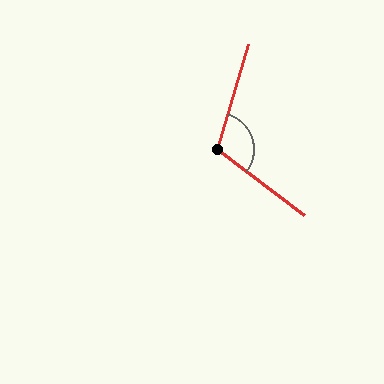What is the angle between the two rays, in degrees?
Approximately 111 degrees.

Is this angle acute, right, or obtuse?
It is obtuse.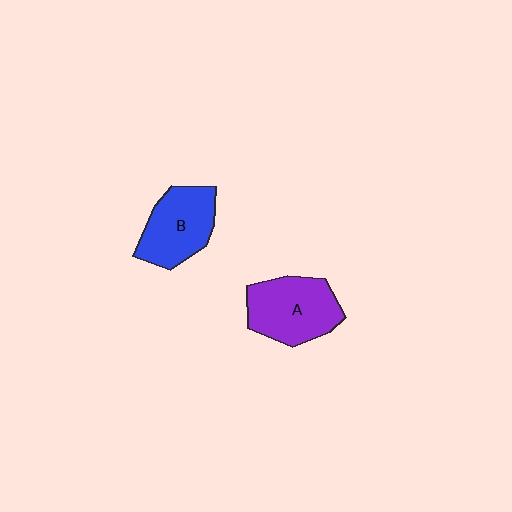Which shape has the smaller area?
Shape B (blue).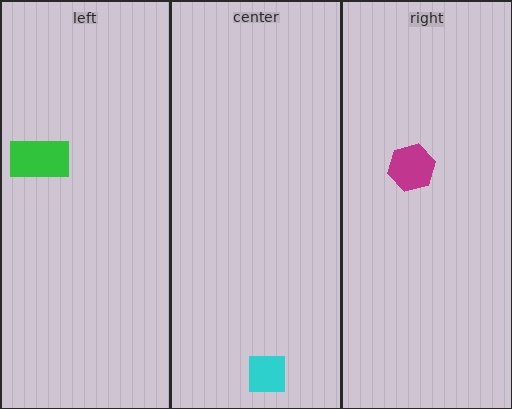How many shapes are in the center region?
1.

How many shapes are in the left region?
1.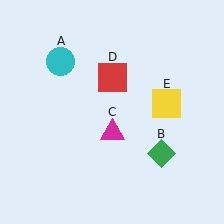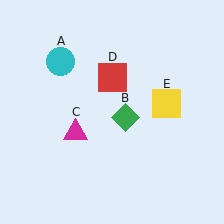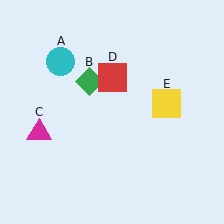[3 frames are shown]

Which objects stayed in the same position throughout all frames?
Cyan circle (object A) and red square (object D) and yellow square (object E) remained stationary.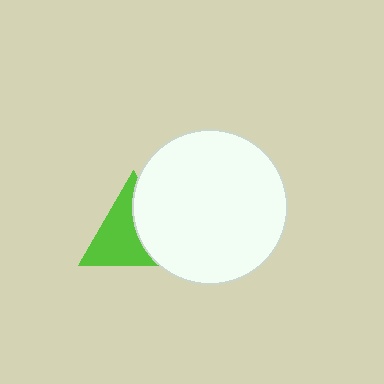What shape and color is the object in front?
The object in front is a white circle.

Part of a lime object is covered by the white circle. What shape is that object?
It is a triangle.